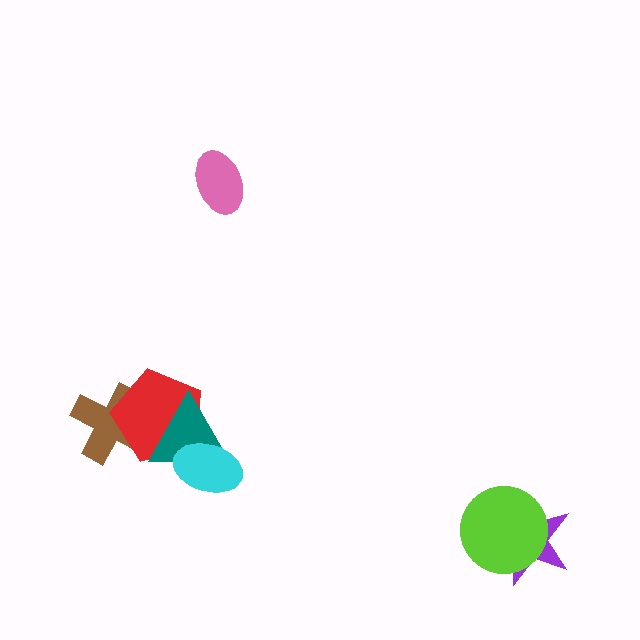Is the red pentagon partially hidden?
Yes, it is partially covered by another shape.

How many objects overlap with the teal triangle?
2 objects overlap with the teal triangle.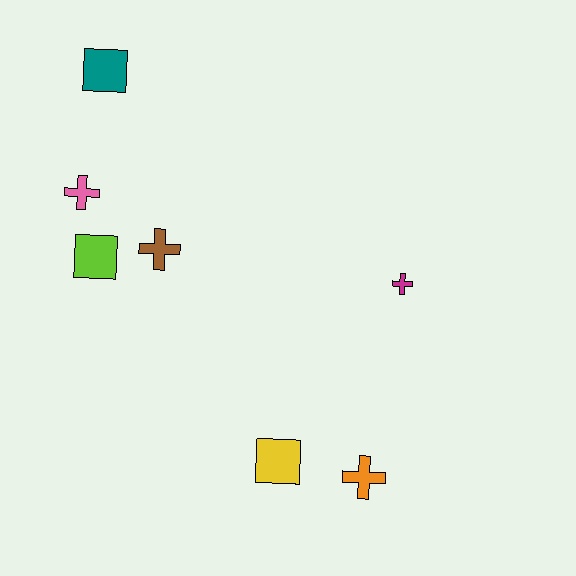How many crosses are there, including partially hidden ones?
There are 4 crosses.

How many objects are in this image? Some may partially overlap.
There are 7 objects.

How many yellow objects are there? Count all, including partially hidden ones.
There is 1 yellow object.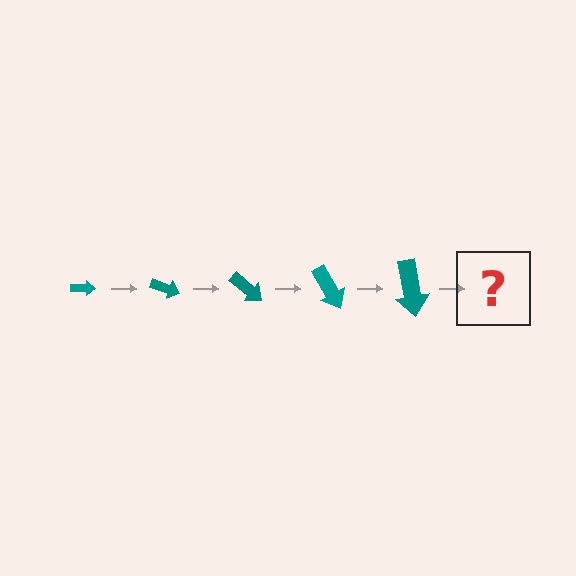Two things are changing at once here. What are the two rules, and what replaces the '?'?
The two rules are that the arrow grows larger each step and it rotates 20 degrees each step. The '?' should be an arrow, larger than the previous one and rotated 100 degrees from the start.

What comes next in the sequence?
The next element should be an arrow, larger than the previous one and rotated 100 degrees from the start.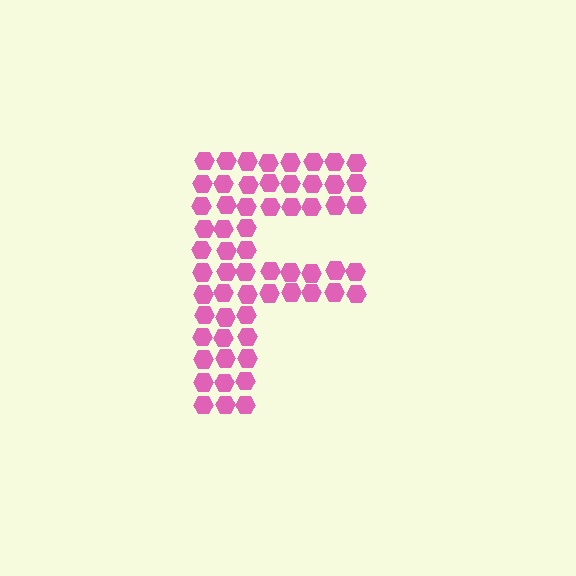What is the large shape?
The large shape is the letter F.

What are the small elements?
The small elements are hexagons.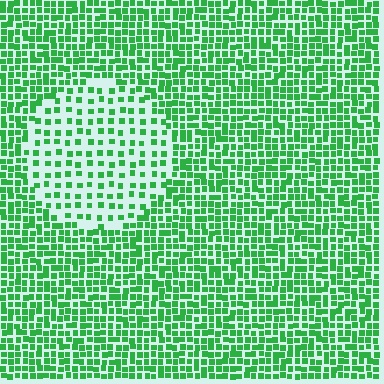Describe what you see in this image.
The image contains small green elements arranged at two different densities. A circle-shaped region is visible where the elements are less densely packed than the surrounding area.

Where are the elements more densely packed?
The elements are more densely packed outside the circle boundary.